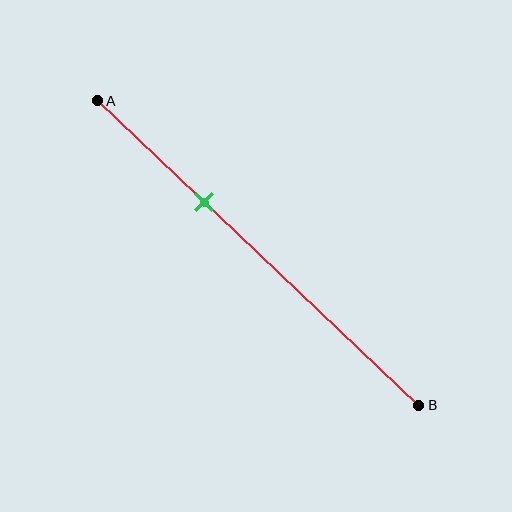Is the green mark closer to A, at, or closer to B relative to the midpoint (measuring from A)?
The green mark is closer to point A than the midpoint of segment AB.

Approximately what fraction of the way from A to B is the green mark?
The green mark is approximately 35% of the way from A to B.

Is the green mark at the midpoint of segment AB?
No, the mark is at about 35% from A, not at the 50% midpoint.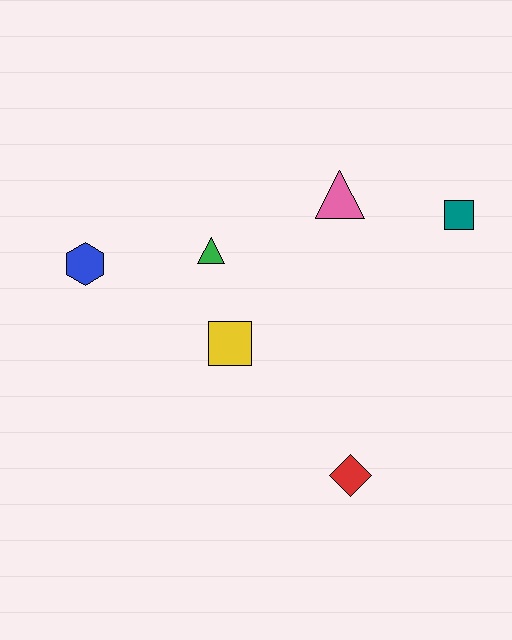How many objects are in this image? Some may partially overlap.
There are 6 objects.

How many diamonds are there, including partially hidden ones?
There is 1 diamond.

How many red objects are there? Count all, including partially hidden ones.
There is 1 red object.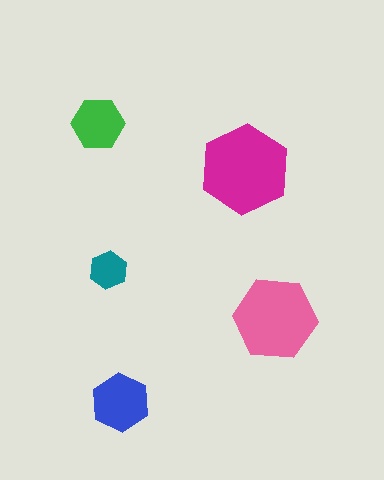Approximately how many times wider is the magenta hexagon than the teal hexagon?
About 2.5 times wider.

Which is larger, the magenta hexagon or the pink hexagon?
The magenta one.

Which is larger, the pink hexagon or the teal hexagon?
The pink one.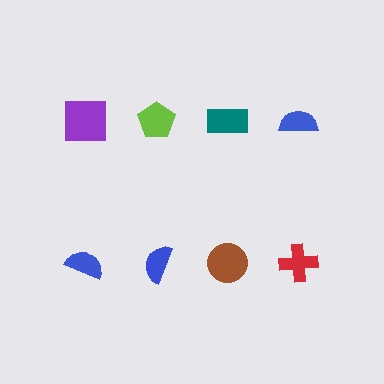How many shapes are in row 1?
4 shapes.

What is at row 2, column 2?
A blue semicircle.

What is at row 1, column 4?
A blue semicircle.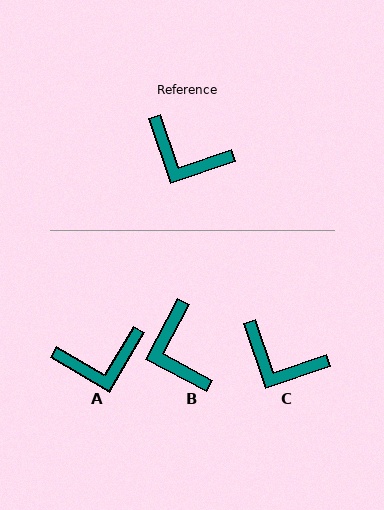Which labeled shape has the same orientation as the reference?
C.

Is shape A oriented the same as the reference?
No, it is off by about 41 degrees.